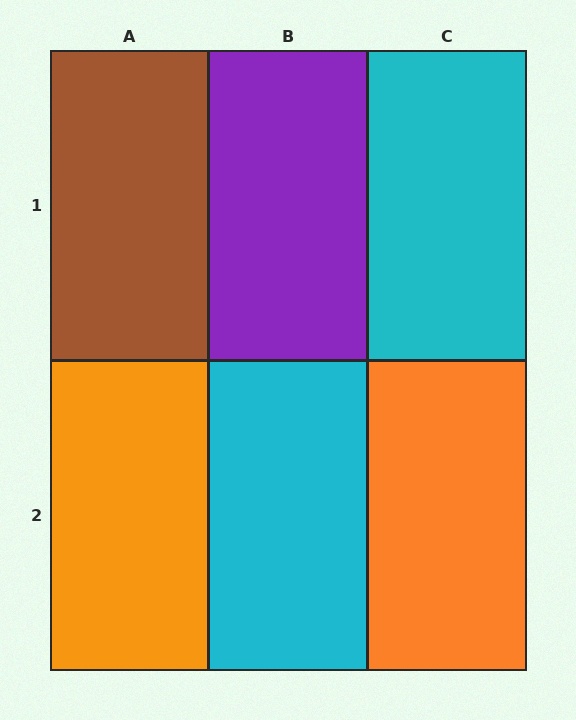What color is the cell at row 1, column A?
Brown.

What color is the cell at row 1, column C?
Cyan.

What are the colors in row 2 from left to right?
Orange, cyan, orange.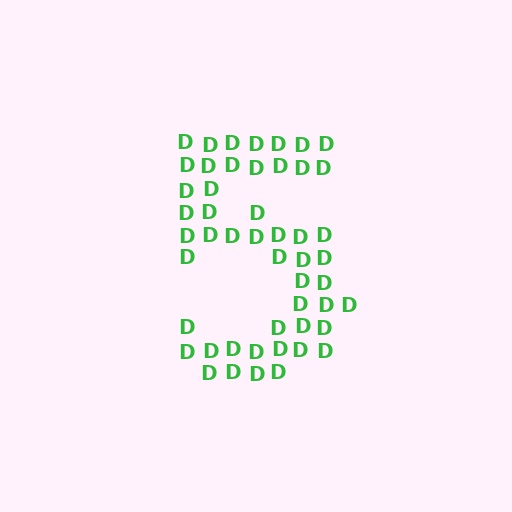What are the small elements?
The small elements are letter D's.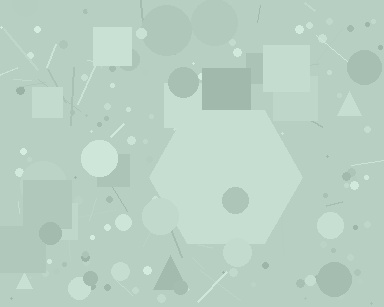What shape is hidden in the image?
A hexagon is hidden in the image.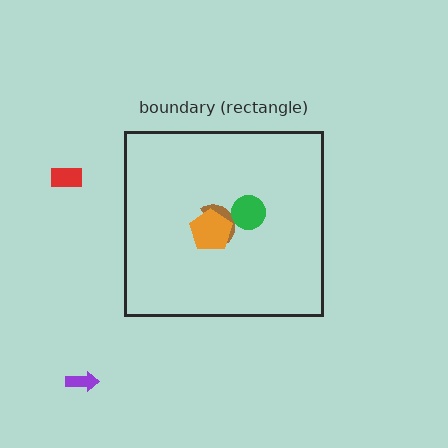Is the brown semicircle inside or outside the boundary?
Inside.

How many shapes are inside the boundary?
3 inside, 2 outside.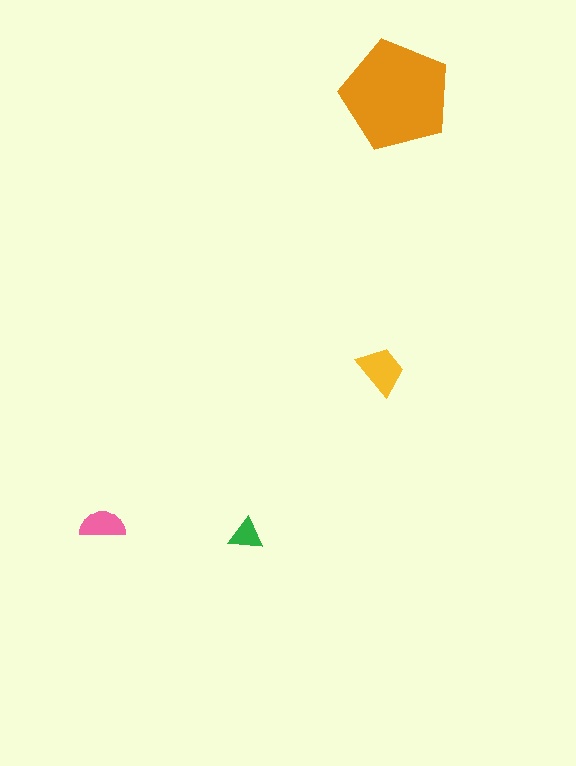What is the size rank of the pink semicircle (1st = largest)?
3rd.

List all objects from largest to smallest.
The orange pentagon, the yellow trapezoid, the pink semicircle, the green triangle.